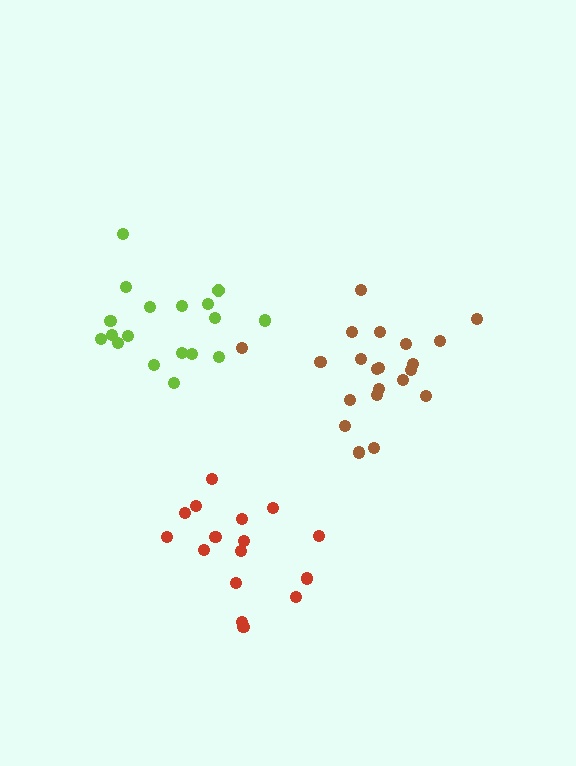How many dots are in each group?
Group 1: 16 dots, Group 2: 18 dots, Group 3: 21 dots (55 total).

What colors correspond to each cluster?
The clusters are colored: red, lime, brown.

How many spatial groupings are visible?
There are 3 spatial groupings.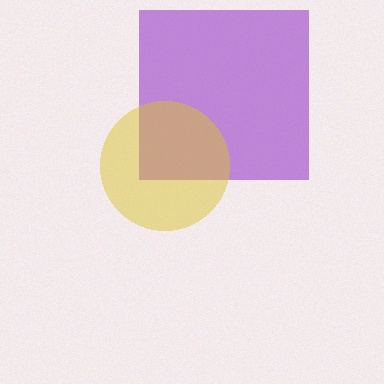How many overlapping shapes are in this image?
There are 2 overlapping shapes in the image.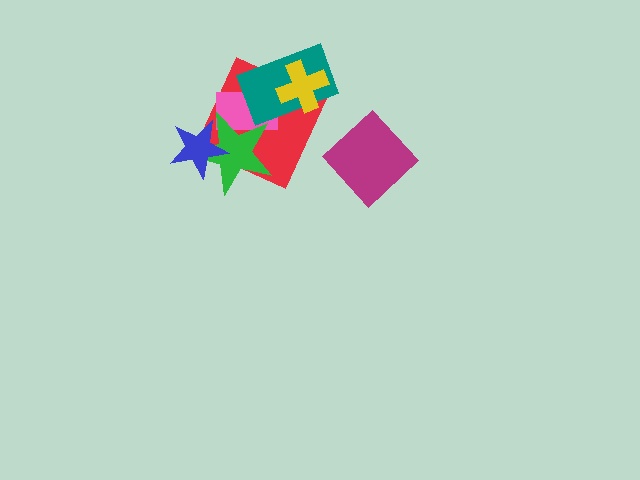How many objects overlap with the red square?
5 objects overlap with the red square.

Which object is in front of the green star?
The blue star is in front of the green star.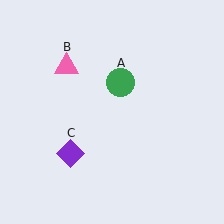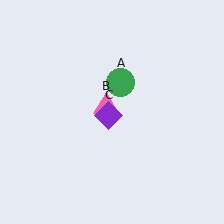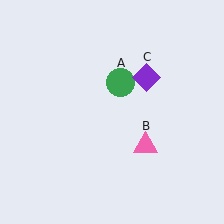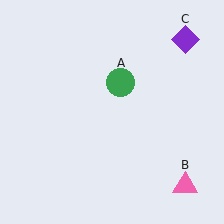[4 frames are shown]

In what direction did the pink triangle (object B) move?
The pink triangle (object B) moved down and to the right.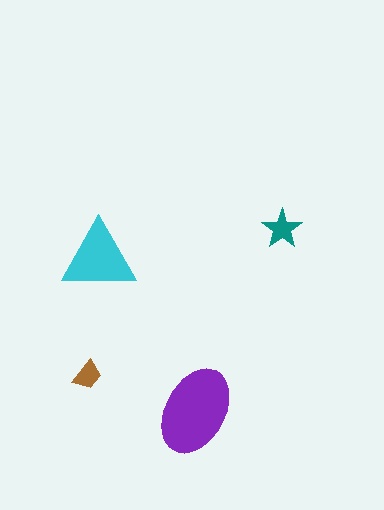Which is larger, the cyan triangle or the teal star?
The cyan triangle.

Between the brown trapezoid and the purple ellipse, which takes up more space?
The purple ellipse.